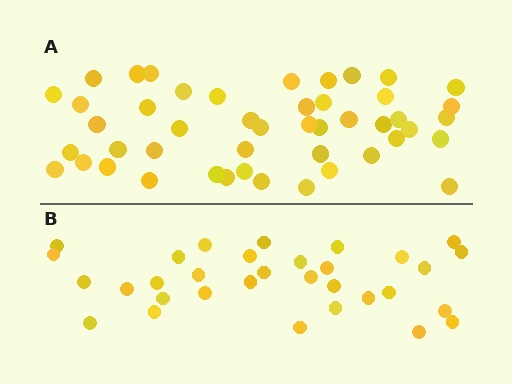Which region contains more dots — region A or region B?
Region A (the top region) has more dots.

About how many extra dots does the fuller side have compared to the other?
Region A has approximately 15 more dots than region B.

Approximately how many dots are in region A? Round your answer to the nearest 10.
About 50 dots. (The exact count is 47, which rounds to 50.)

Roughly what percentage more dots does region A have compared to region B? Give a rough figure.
About 45% more.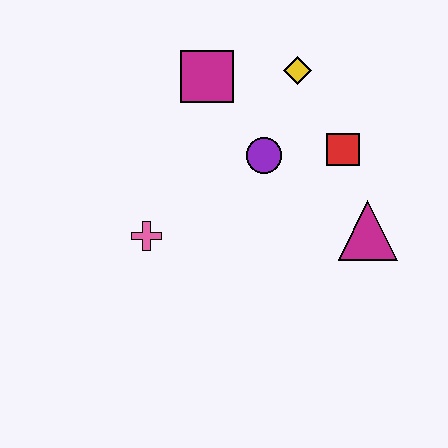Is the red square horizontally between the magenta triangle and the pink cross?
Yes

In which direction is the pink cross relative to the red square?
The pink cross is to the left of the red square.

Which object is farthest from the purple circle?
The pink cross is farthest from the purple circle.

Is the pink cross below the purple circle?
Yes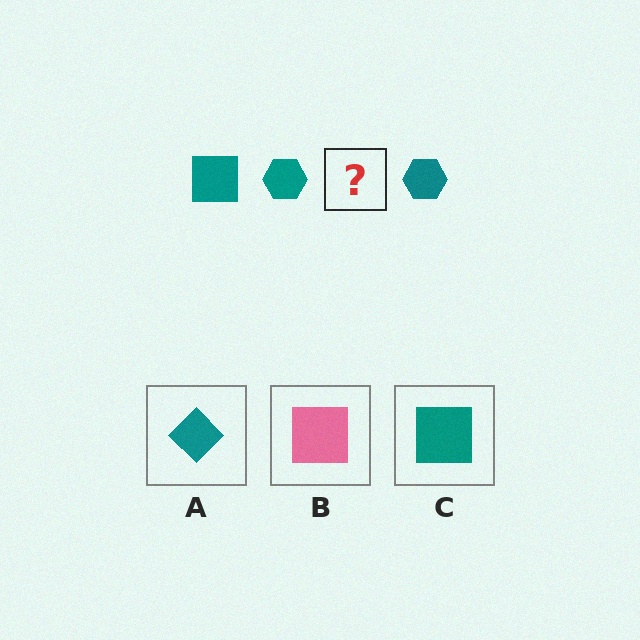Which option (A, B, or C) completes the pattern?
C.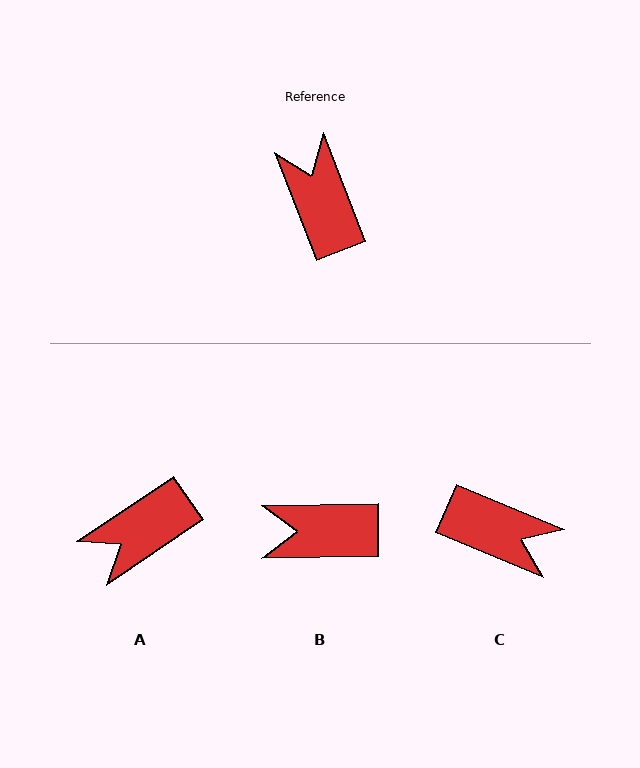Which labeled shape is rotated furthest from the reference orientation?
C, about 134 degrees away.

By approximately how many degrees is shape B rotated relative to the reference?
Approximately 70 degrees counter-clockwise.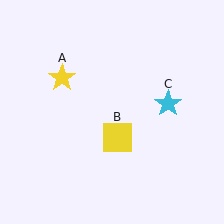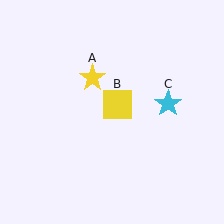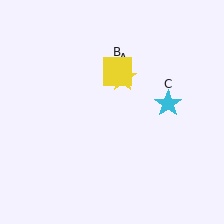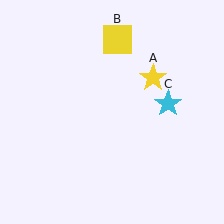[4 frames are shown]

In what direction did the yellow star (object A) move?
The yellow star (object A) moved right.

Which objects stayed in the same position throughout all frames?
Cyan star (object C) remained stationary.